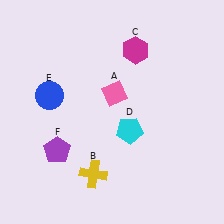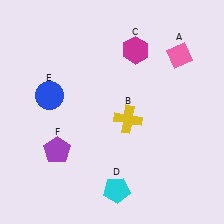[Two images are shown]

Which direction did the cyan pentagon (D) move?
The cyan pentagon (D) moved down.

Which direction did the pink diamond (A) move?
The pink diamond (A) moved right.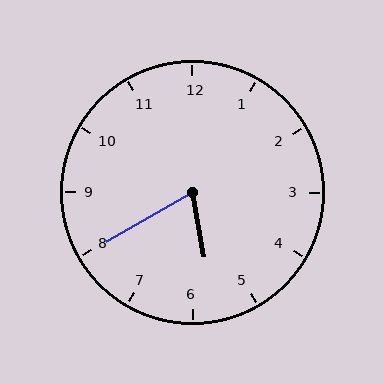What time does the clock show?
5:40.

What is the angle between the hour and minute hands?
Approximately 70 degrees.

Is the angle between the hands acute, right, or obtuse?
It is acute.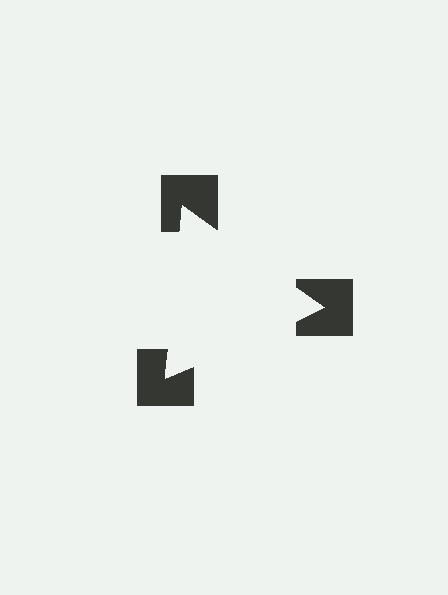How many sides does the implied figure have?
3 sides.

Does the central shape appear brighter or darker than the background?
It typically appears slightly brighter than the background, even though no actual brightness change is drawn.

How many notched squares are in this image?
There are 3 — one at each vertex of the illusory triangle.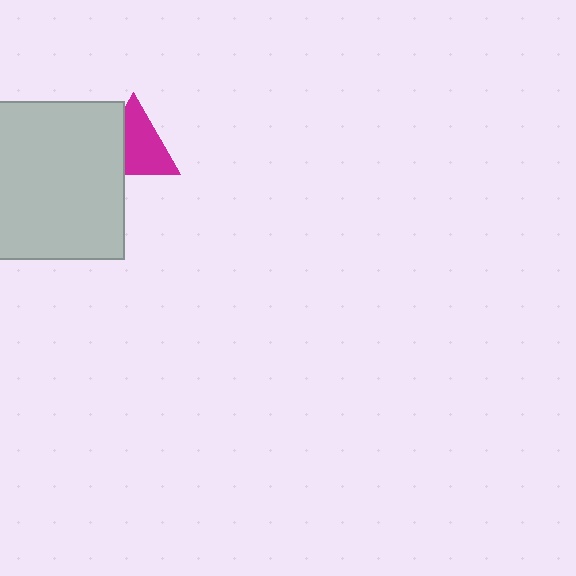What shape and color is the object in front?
The object in front is a light gray square.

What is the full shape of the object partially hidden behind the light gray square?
The partially hidden object is a magenta triangle.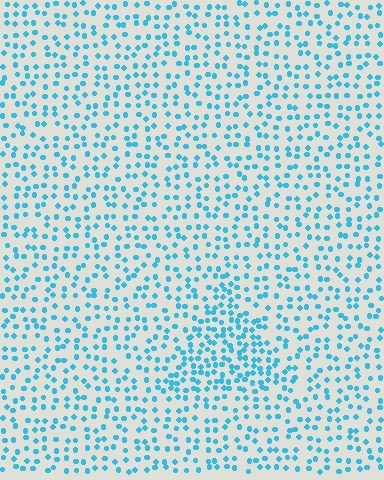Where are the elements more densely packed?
The elements are more densely packed inside the triangle boundary.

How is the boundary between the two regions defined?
The boundary is defined by a change in element density (approximately 1.8x ratio). All elements are the same color, size, and shape.